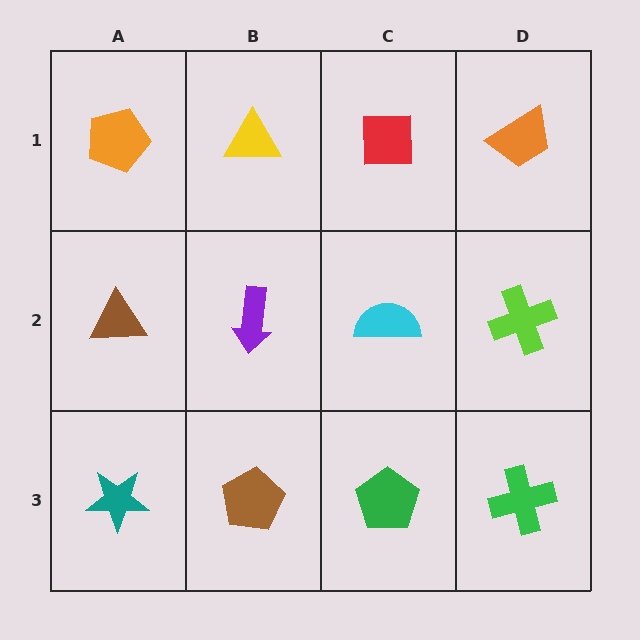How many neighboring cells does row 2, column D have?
3.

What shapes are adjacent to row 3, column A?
A brown triangle (row 2, column A), a brown pentagon (row 3, column B).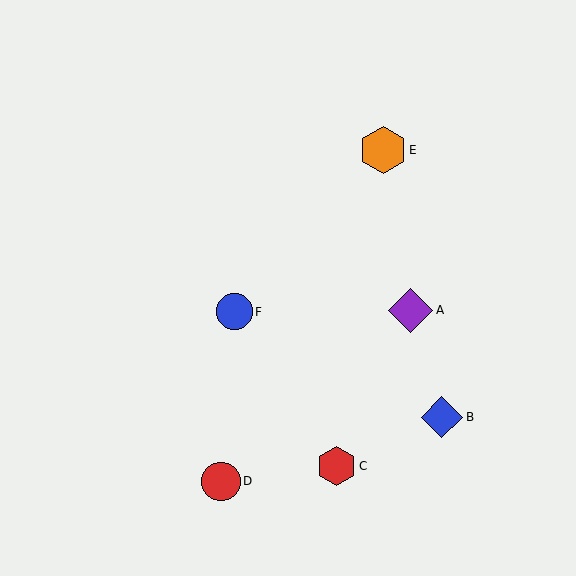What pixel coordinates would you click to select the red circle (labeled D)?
Click at (221, 481) to select the red circle D.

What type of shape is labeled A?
Shape A is a purple diamond.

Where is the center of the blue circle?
The center of the blue circle is at (234, 312).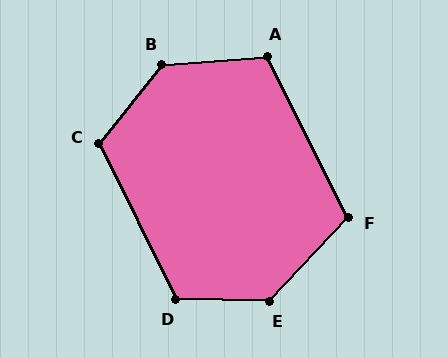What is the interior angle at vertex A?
Approximately 112 degrees (obtuse).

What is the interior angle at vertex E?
Approximately 133 degrees (obtuse).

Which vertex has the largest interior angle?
B, at approximately 133 degrees.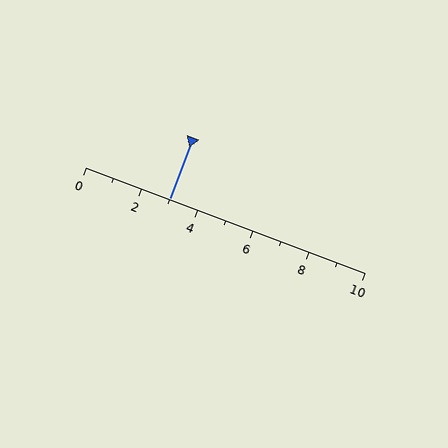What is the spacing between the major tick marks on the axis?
The major ticks are spaced 2 apart.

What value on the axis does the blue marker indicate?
The marker indicates approximately 3.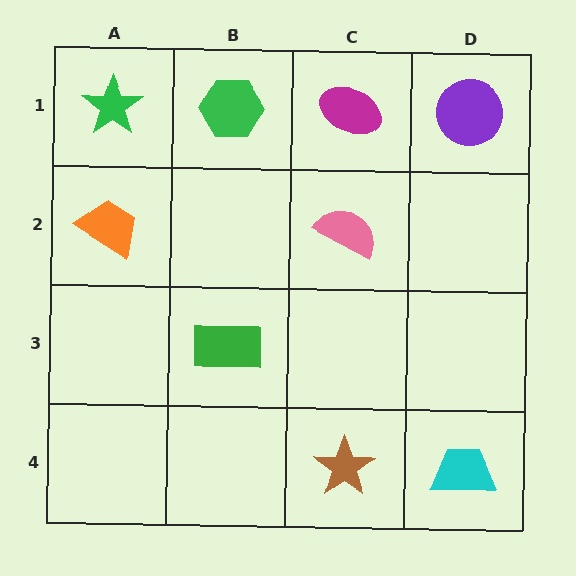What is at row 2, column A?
An orange trapezoid.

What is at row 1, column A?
A green star.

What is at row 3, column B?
A green rectangle.